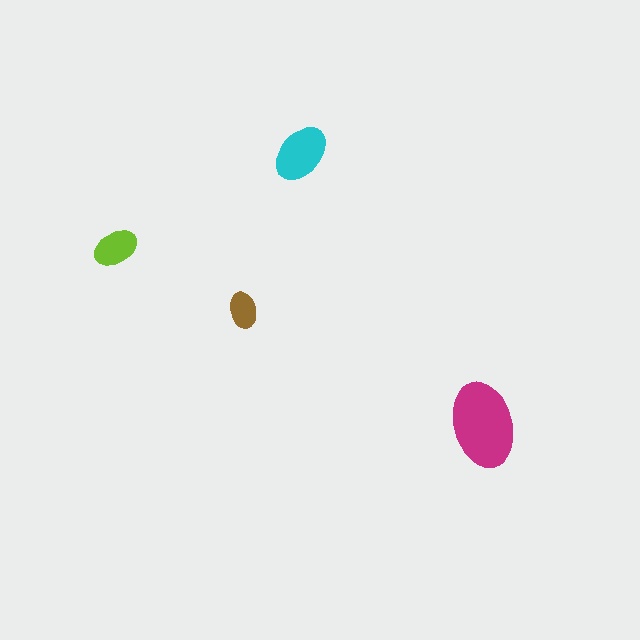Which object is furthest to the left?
The lime ellipse is leftmost.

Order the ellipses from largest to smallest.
the magenta one, the cyan one, the lime one, the brown one.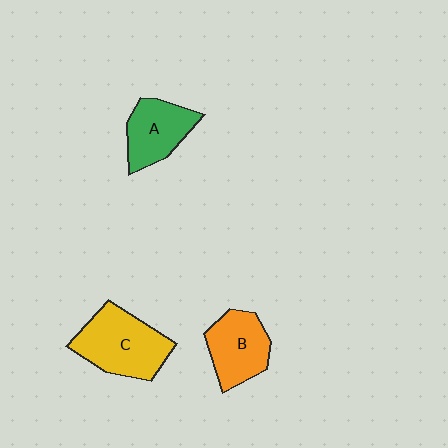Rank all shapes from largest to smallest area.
From largest to smallest: C (yellow), B (orange), A (green).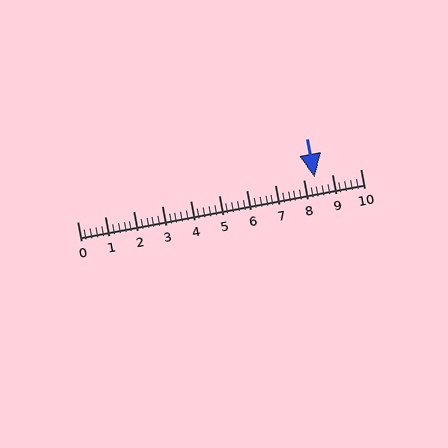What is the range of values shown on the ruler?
The ruler shows values from 0 to 10.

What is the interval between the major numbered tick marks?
The major tick marks are spaced 1 units apart.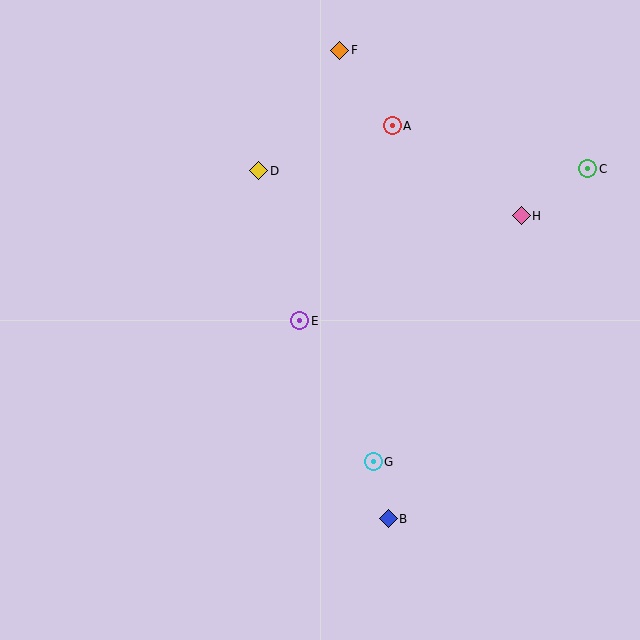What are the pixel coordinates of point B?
Point B is at (388, 519).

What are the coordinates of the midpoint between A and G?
The midpoint between A and G is at (383, 294).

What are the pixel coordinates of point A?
Point A is at (392, 126).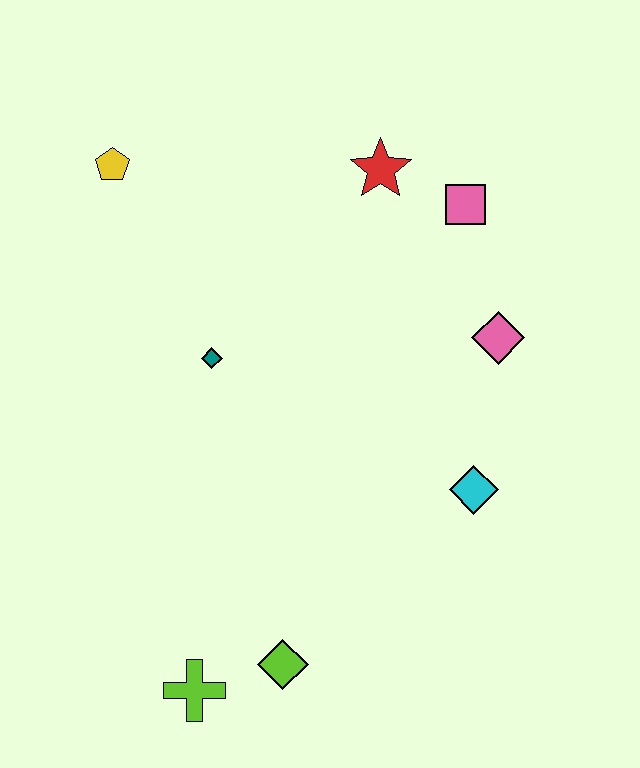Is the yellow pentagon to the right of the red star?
No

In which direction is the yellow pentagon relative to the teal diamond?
The yellow pentagon is above the teal diamond.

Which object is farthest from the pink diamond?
The lime cross is farthest from the pink diamond.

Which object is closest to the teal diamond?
The yellow pentagon is closest to the teal diamond.